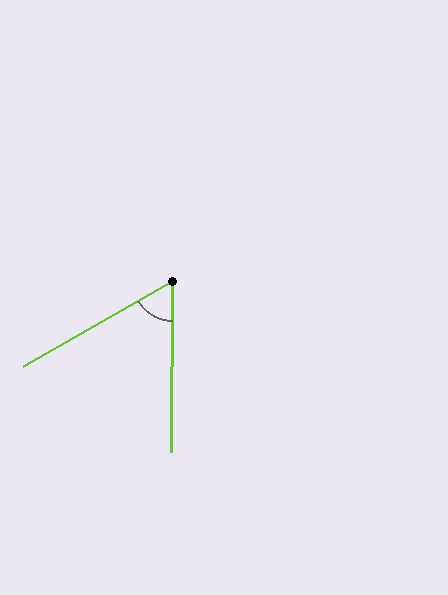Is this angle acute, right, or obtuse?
It is acute.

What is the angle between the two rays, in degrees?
Approximately 60 degrees.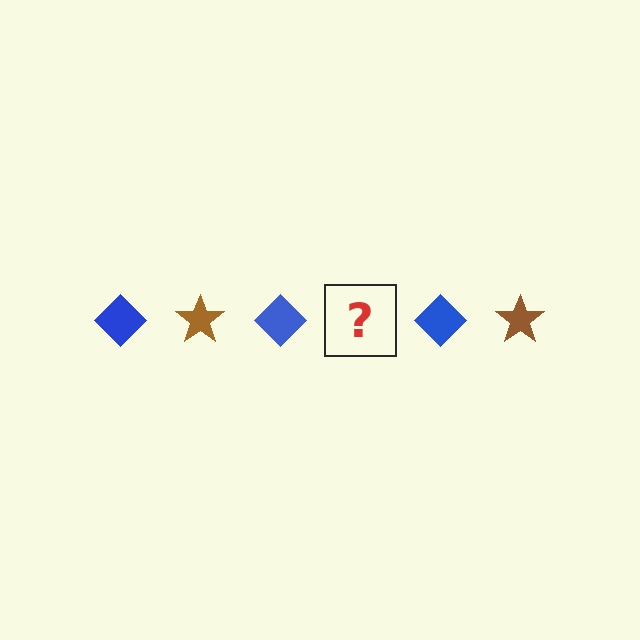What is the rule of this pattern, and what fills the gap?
The rule is that the pattern alternates between blue diamond and brown star. The gap should be filled with a brown star.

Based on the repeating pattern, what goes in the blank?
The blank should be a brown star.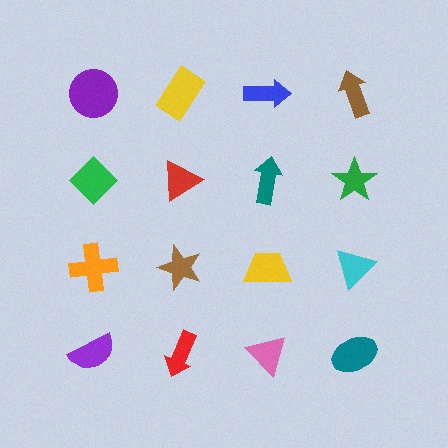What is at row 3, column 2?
A brown star.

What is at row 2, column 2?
A red triangle.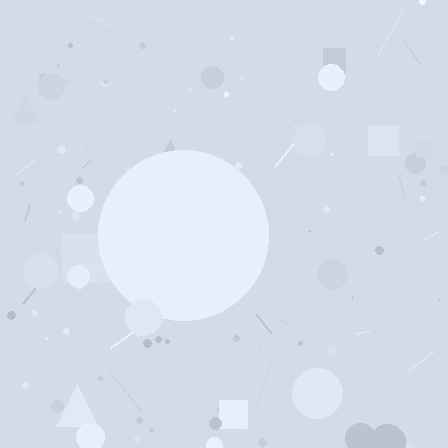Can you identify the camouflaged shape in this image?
The camouflaged shape is a circle.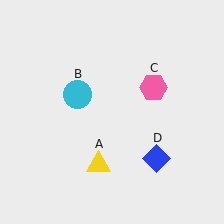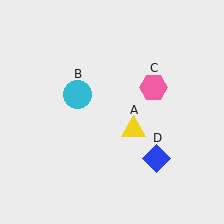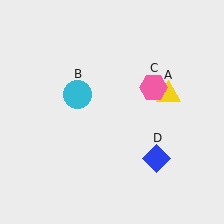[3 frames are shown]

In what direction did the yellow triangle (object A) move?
The yellow triangle (object A) moved up and to the right.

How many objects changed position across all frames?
1 object changed position: yellow triangle (object A).